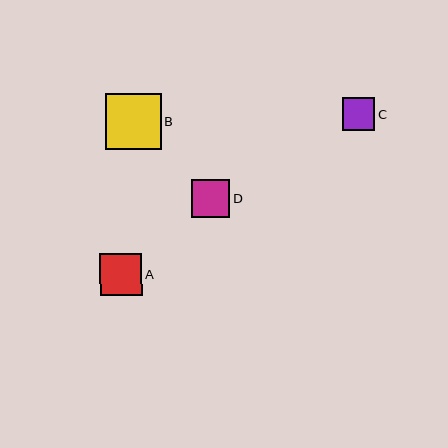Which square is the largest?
Square B is the largest with a size of approximately 56 pixels.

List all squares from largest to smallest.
From largest to smallest: B, A, D, C.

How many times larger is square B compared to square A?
Square B is approximately 1.3 times the size of square A.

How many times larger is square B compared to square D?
Square B is approximately 1.5 times the size of square D.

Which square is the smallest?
Square C is the smallest with a size of approximately 33 pixels.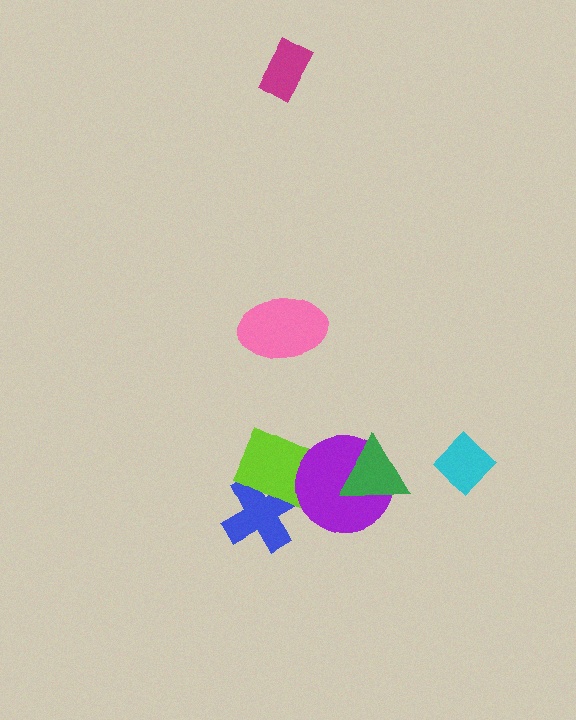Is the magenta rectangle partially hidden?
No, no other shape covers it.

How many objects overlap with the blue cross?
1 object overlaps with the blue cross.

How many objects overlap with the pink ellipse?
0 objects overlap with the pink ellipse.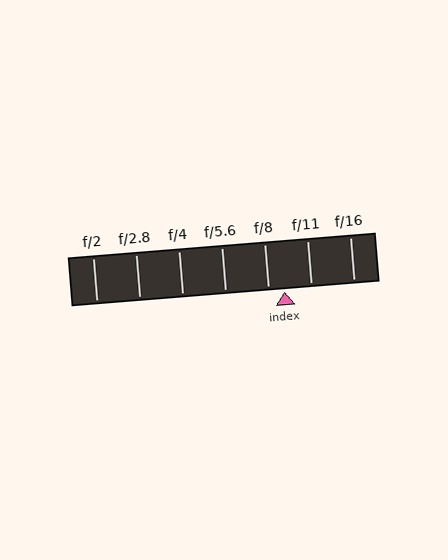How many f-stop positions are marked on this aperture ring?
There are 7 f-stop positions marked.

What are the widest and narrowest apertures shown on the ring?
The widest aperture shown is f/2 and the narrowest is f/16.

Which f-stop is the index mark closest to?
The index mark is closest to f/8.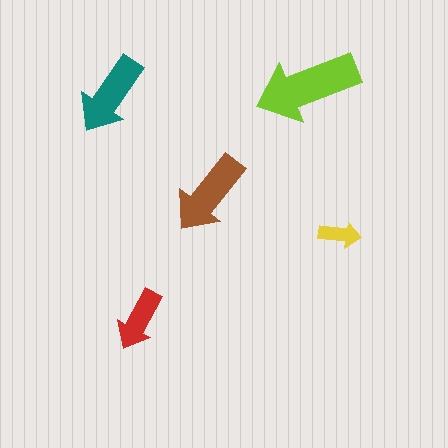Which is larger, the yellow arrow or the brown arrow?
The brown one.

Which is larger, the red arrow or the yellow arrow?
The red one.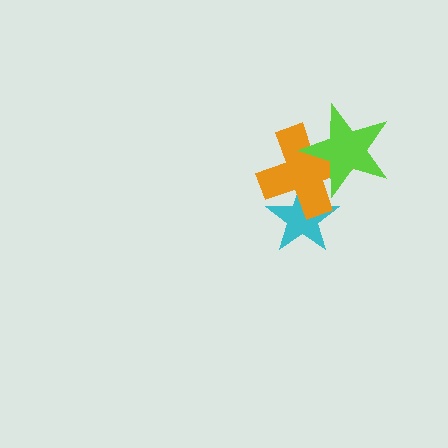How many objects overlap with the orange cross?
2 objects overlap with the orange cross.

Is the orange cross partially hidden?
Yes, it is partially covered by another shape.